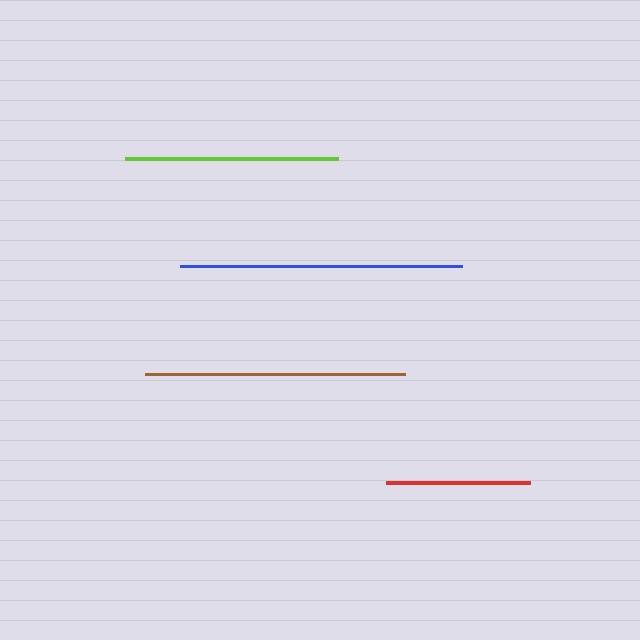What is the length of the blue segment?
The blue segment is approximately 281 pixels long.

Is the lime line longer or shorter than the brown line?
The brown line is longer than the lime line.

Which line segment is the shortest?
The red line is the shortest at approximately 144 pixels.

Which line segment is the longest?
The blue line is the longest at approximately 281 pixels.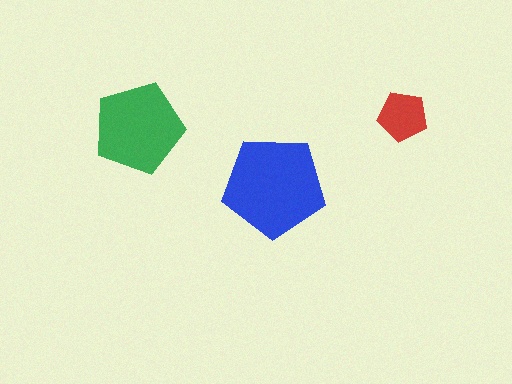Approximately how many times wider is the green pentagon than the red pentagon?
About 2 times wider.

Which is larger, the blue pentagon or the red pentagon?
The blue one.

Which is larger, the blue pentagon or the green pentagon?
The blue one.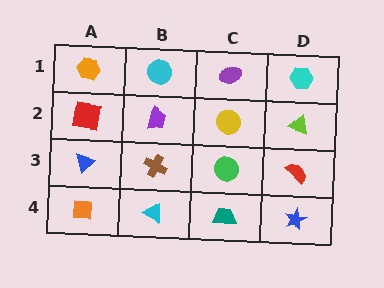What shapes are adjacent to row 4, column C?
A green circle (row 3, column C), a cyan triangle (row 4, column B), a blue star (row 4, column D).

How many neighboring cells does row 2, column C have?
4.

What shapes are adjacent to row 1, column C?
A yellow circle (row 2, column C), a cyan circle (row 1, column B), a cyan hexagon (row 1, column D).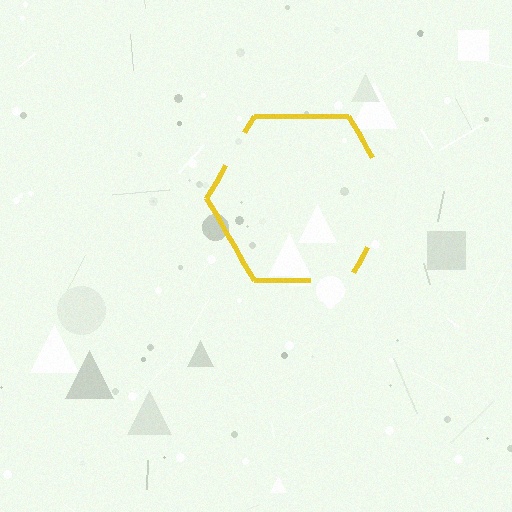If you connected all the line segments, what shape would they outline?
They would outline a hexagon.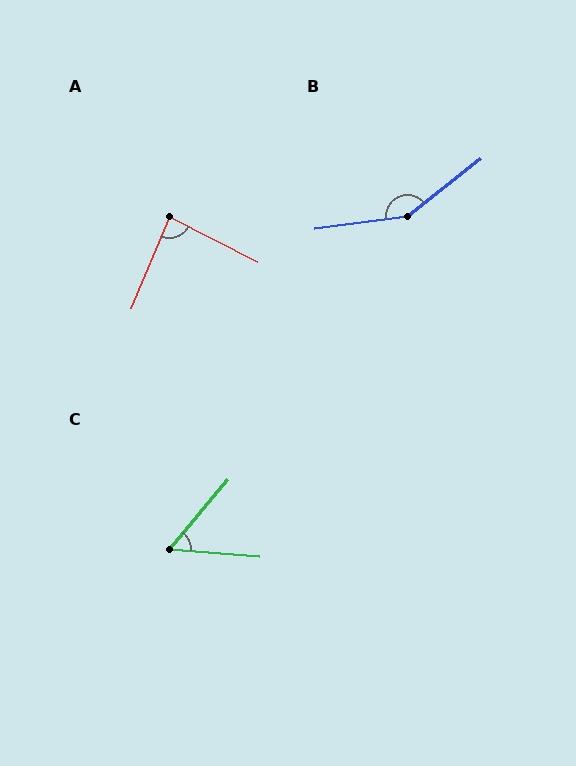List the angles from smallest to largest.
C (55°), A (85°), B (149°).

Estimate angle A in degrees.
Approximately 85 degrees.